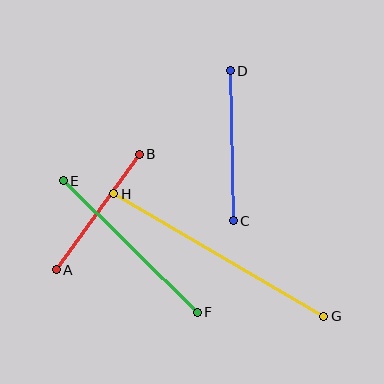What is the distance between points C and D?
The distance is approximately 150 pixels.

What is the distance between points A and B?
The distance is approximately 142 pixels.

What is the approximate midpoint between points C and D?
The midpoint is at approximately (232, 146) pixels.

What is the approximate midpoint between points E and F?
The midpoint is at approximately (130, 246) pixels.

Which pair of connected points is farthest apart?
Points G and H are farthest apart.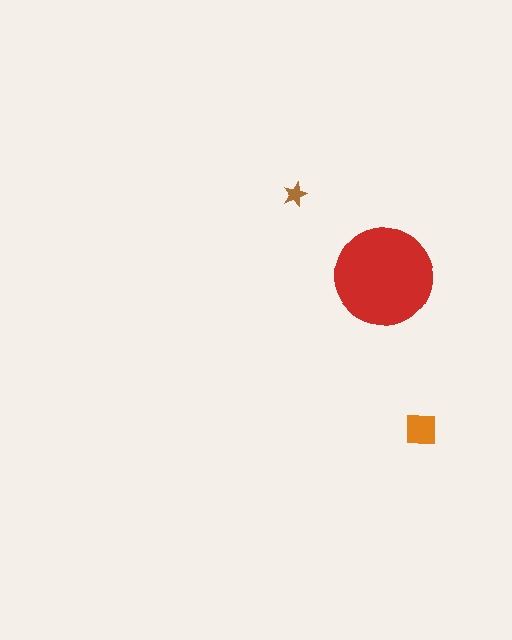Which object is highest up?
The brown star is topmost.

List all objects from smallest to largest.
The brown star, the orange square, the red circle.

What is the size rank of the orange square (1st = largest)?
2nd.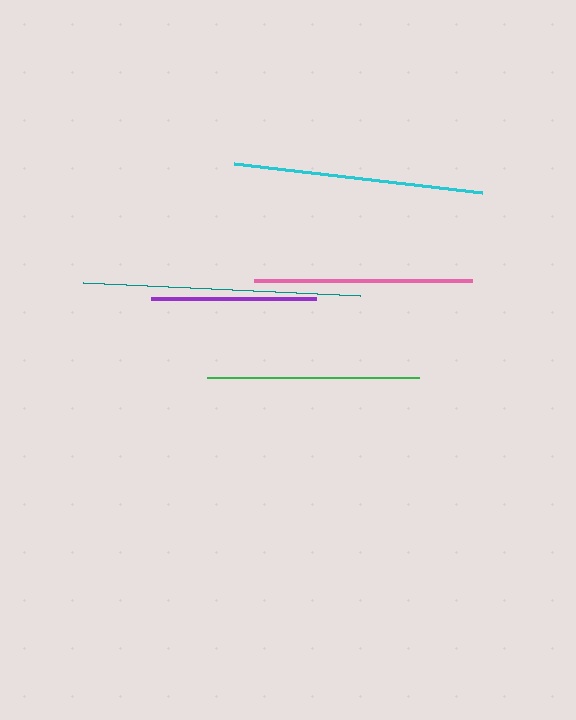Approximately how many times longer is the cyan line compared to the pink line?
The cyan line is approximately 1.1 times the length of the pink line.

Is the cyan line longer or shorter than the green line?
The cyan line is longer than the green line.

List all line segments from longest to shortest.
From longest to shortest: teal, cyan, pink, green, purple.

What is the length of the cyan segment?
The cyan segment is approximately 250 pixels long.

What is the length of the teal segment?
The teal segment is approximately 277 pixels long.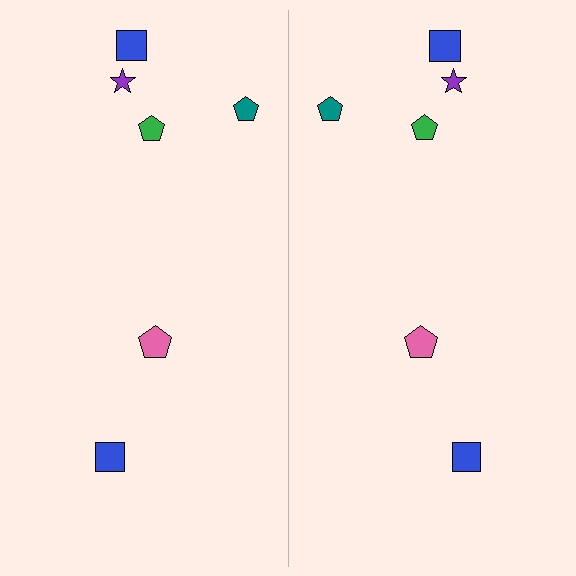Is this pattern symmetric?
Yes, this pattern has bilateral (reflection) symmetry.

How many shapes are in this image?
There are 12 shapes in this image.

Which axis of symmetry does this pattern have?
The pattern has a vertical axis of symmetry running through the center of the image.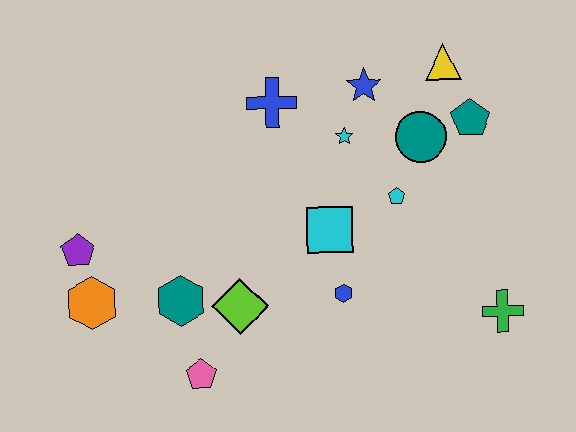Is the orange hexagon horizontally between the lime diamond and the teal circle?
No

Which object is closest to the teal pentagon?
The teal circle is closest to the teal pentagon.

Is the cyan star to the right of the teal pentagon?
No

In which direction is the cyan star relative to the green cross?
The cyan star is above the green cross.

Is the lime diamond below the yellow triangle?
Yes